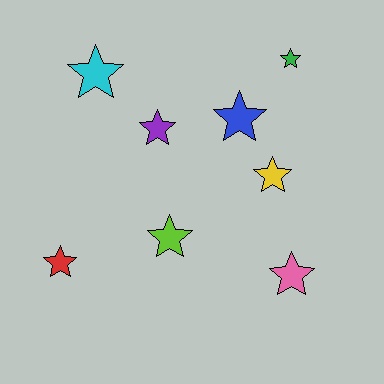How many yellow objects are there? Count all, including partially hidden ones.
There is 1 yellow object.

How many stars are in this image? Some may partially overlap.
There are 8 stars.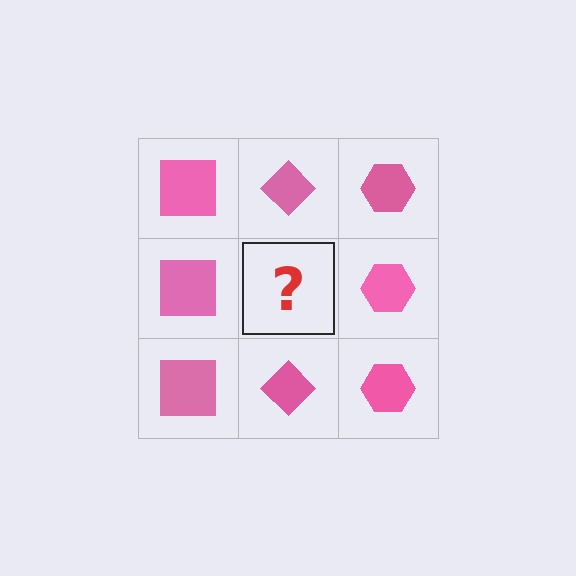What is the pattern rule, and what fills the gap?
The rule is that each column has a consistent shape. The gap should be filled with a pink diamond.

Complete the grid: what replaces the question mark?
The question mark should be replaced with a pink diamond.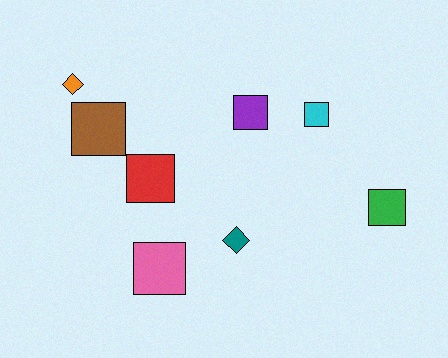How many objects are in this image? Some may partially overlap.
There are 8 objects.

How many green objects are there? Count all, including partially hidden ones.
There is 1 green object.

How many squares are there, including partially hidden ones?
There are 6 squares.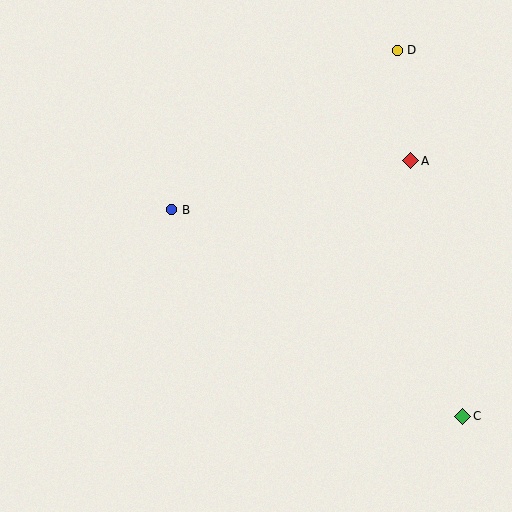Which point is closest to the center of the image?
Point B at (172, 210) is closest to the center.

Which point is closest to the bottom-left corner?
Point B is closest to the bottom-left corner.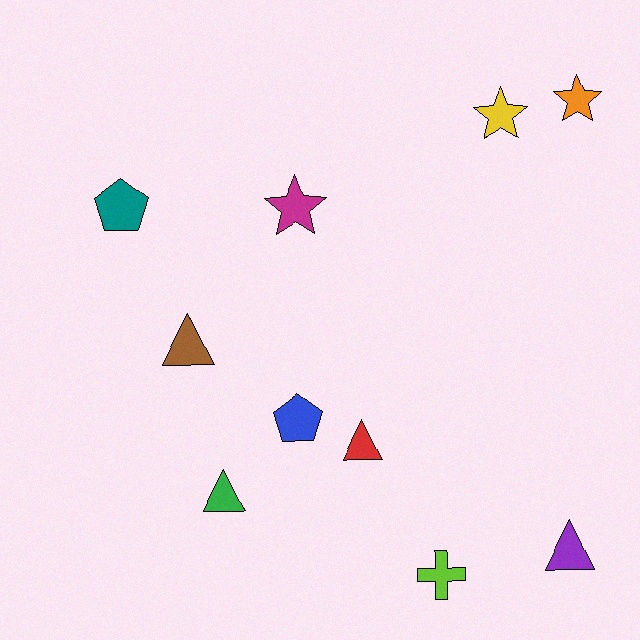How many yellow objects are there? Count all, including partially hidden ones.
There is 1 yellow object.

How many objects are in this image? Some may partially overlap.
There are 10 objects.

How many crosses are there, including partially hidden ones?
There is 1 cross.